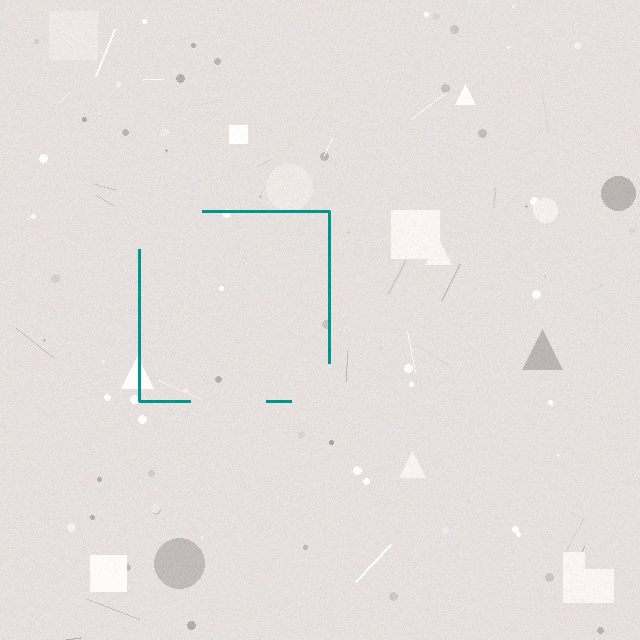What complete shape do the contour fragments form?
The contour fragments form a square.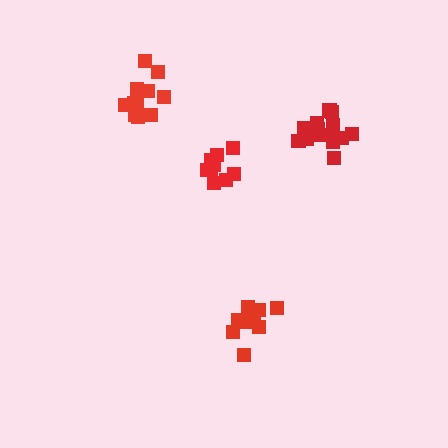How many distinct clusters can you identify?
There are 4 distinct clusters.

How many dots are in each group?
Group 1: 9 dots, Group 2: 14 dots, Group 3: 10 dots, Group 4: 12 dots (45 total).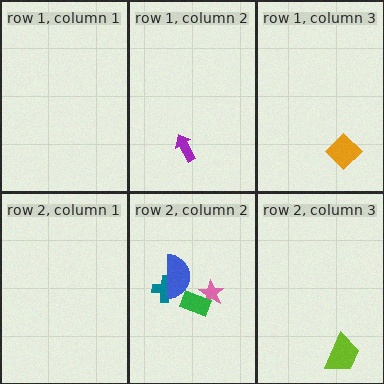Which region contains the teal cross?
The row 2, column 2 region.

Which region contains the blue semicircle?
The row 2, column 2 region.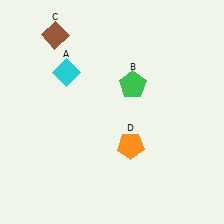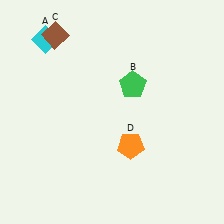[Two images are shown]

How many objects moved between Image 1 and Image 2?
1 object moved between the two images.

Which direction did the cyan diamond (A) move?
The cyan diamond (A) moved up.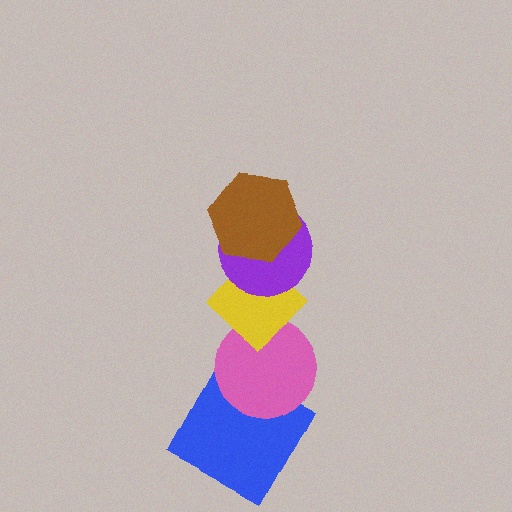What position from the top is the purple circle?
The purple circle is 2nd from the top.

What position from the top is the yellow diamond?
The yellow diamond is 3rd from the top.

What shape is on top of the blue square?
The pink circle is on top of the blue square.